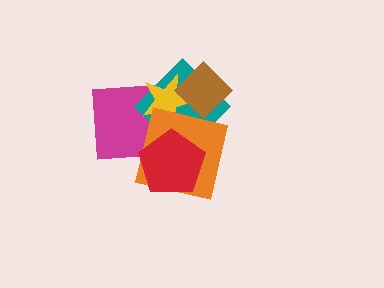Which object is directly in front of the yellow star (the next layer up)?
The brown diamond is directly in front of the yellow star.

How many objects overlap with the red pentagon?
3 objects overlap with the red pentagon.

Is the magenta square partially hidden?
Yes, it is partially covered by another shape.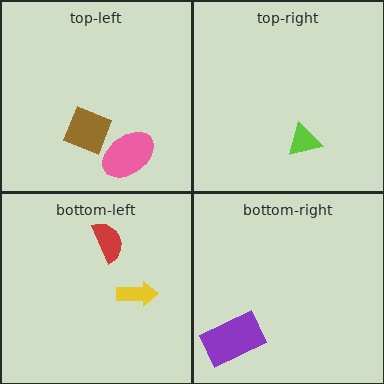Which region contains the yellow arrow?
The bottom-left region.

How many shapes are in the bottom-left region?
2.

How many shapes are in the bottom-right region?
1.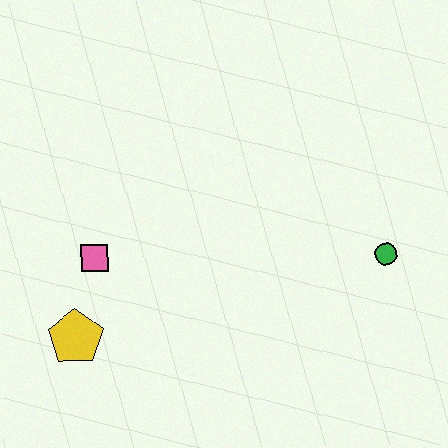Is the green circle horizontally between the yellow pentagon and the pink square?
No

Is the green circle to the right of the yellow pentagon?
Yes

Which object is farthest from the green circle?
The yellow pentagon is farthest from the green circle.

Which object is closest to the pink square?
The yellow pentagon is closest to the pink square.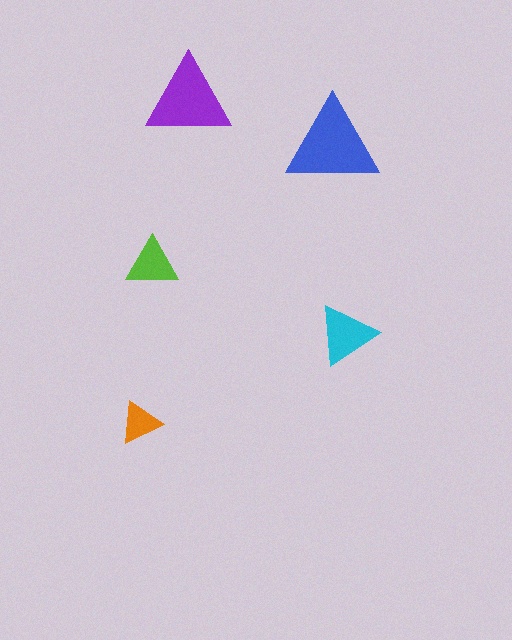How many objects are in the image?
There are 5 objects in the image.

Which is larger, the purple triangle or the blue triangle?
The blue one.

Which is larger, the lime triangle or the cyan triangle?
The cyan one.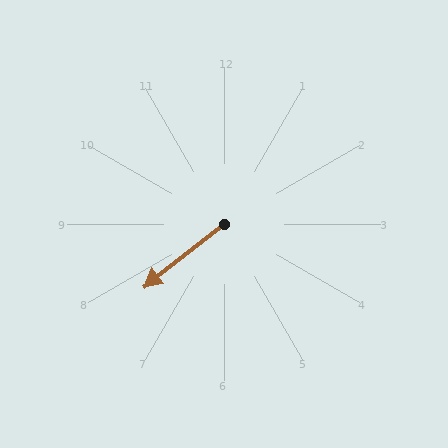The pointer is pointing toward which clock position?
Roughly 8 o'clock.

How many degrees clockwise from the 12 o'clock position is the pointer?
Approximately 232 degrees.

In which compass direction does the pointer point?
Southwest.